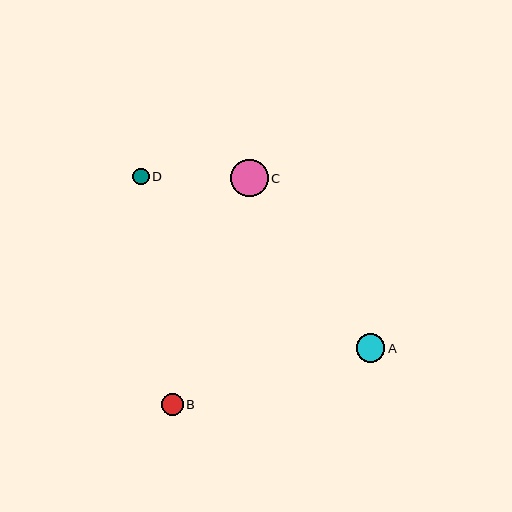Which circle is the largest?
Circle C is the largest with a size of approximately 38 pixels.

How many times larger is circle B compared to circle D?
Circle B is approximately 1.3 times the size of circle D.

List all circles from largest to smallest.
From largest to smallest: C, A, B, D.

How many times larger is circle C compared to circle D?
Circle C is approximately 2.3 times the size of circle D.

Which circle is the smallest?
Circle D is the smallest with a size of approximately 17 pixels.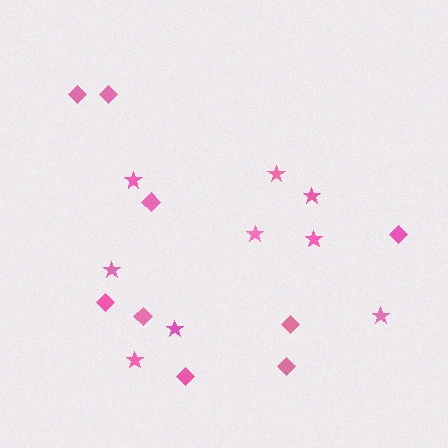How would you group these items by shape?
There are 2 groups: one group of diamonds (9) and one group of stars (9).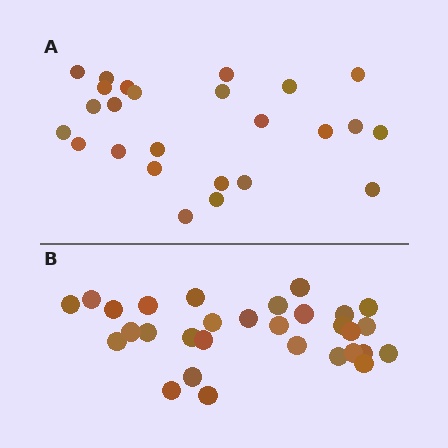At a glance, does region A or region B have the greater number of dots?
Region B (the bottom region) has more dots.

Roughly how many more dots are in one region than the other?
Region B has about 5 more dots than region A.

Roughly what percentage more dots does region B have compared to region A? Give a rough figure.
About 20% more.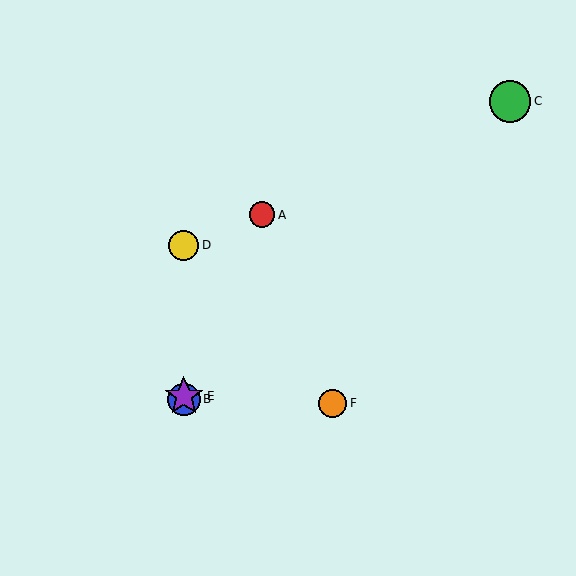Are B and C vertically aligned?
No, B is at x≈184 and C is at x≈510.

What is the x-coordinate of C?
Object C is at x≈510.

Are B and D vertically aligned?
Yes, both are at x≈184.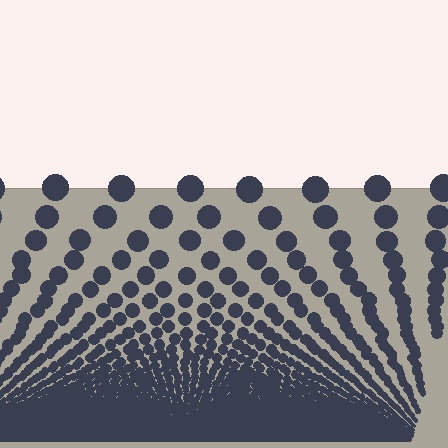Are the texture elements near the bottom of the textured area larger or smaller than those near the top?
Smaller. The gradient is inverted — elements near the bottom are smaller and denser.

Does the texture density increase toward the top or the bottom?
Density increases toward the bottom.